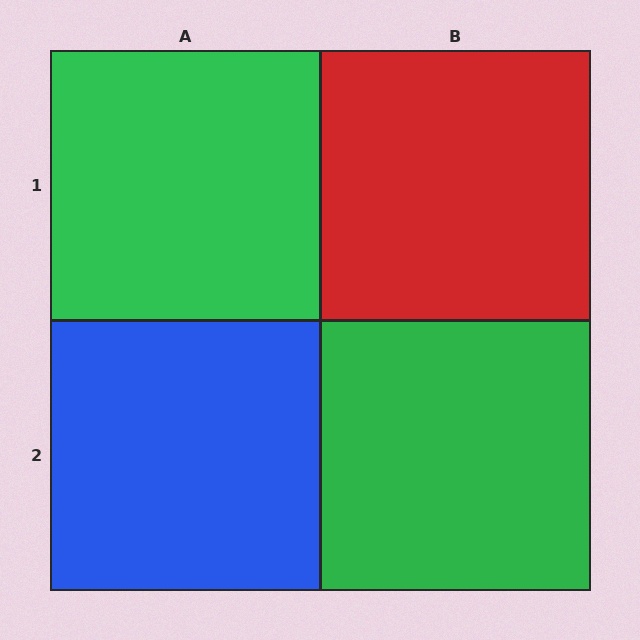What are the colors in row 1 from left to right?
Green, red.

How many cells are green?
2 cells are green.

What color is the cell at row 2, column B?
Green.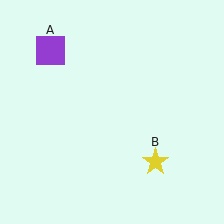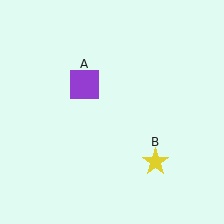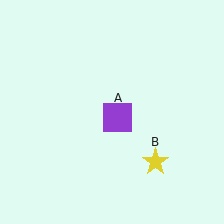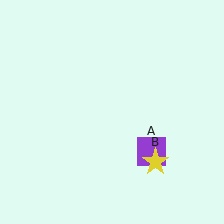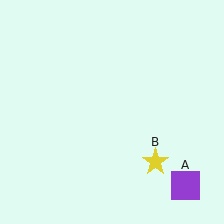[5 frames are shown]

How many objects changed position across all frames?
1 object changed position: purple square (object A).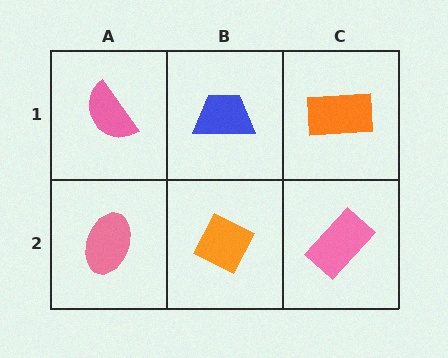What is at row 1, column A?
A pink semicircle.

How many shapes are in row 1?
3 shapes.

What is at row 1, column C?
An orange rectangle.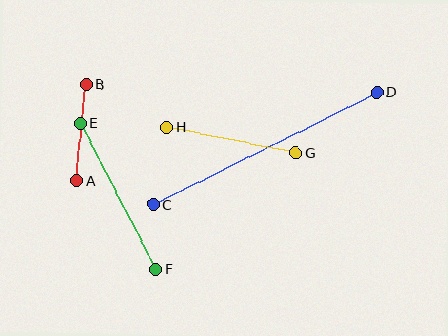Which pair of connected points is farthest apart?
Points C and D are farthest apart.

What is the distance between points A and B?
The distance is approximately 97 pixels.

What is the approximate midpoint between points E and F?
The midpoint is at approximately (118, 196) pixels.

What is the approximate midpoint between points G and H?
The midpoint is at approximately (231, 140) pixels.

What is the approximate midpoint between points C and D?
The midpoint is at approximately (265, 148) pixels.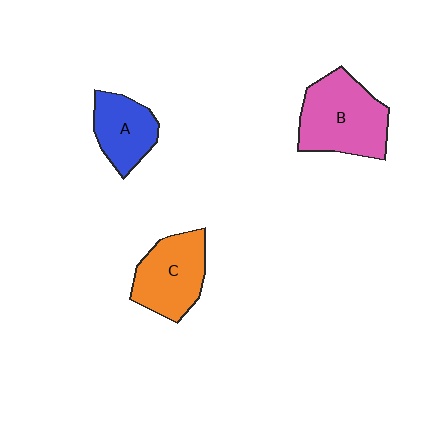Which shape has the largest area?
Shape B (pink).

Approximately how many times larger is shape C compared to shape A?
Approximately 1.3 times.